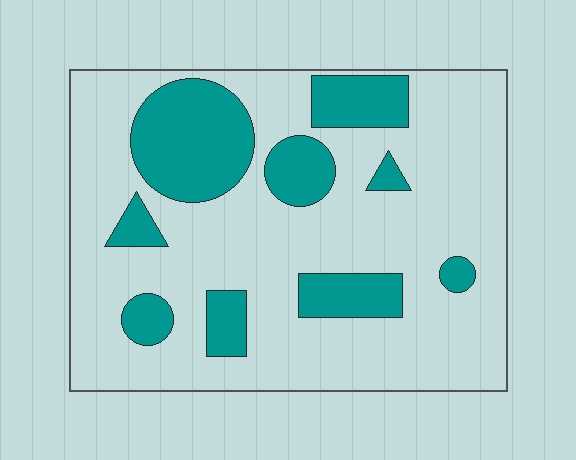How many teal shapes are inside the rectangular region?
9.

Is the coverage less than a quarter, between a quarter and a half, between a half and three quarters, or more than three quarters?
Less than a quarter.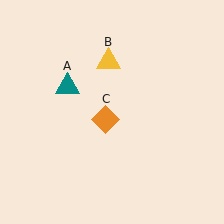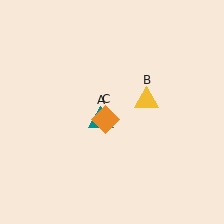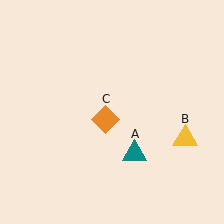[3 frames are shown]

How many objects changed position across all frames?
2 objects changed position: teal triangle (object A), yellow triangle (object B).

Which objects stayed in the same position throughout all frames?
Orange diamond (object C) remained stationary.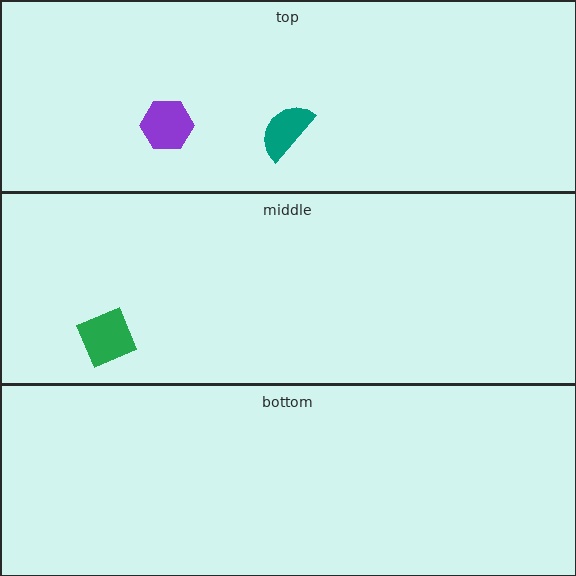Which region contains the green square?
The middle region.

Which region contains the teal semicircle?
The top region.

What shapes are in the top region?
The purple hexagon, the teal semicircle.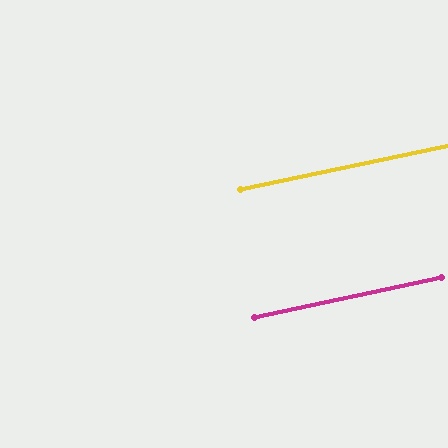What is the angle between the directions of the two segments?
Approximately 0 degrees.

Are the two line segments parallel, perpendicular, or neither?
Parallel — their directions differ by only 0.4°.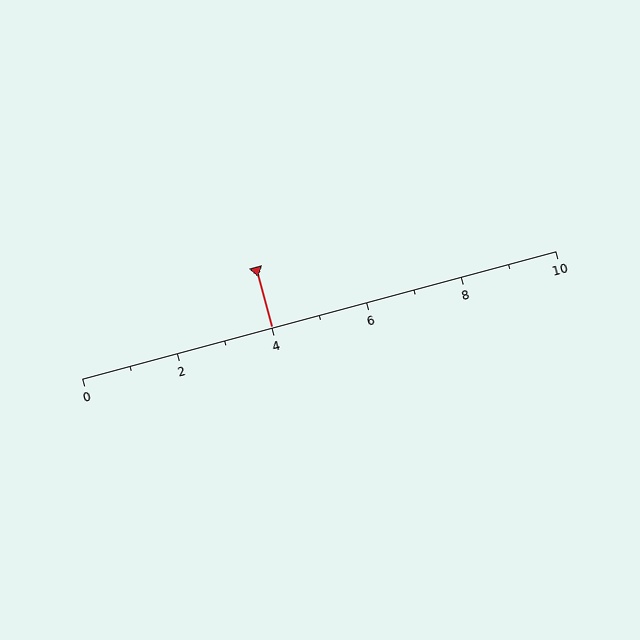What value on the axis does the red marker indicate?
The marker indicates approximately 4.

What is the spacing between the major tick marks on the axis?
The major ticks are spaced 2 apart.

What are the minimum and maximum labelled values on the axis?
The axis runs from 0 to 10.